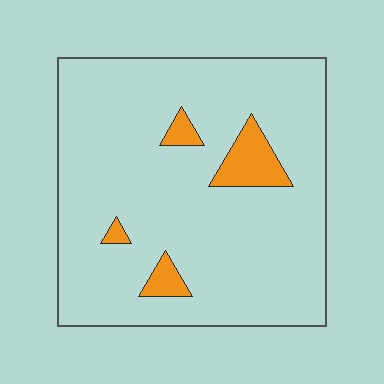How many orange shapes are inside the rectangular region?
4.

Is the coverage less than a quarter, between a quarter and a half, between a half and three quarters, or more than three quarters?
Less than a quarter.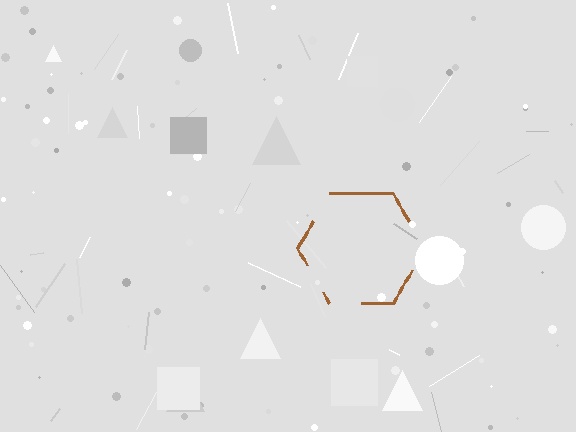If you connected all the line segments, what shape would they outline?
They would outline a hexagon.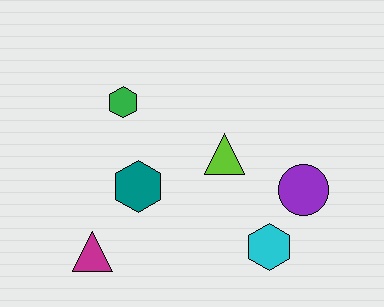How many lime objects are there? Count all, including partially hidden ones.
There is 1 lime object.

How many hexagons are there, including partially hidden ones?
There are 3 hexagons.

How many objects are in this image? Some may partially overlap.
There are 6 objects.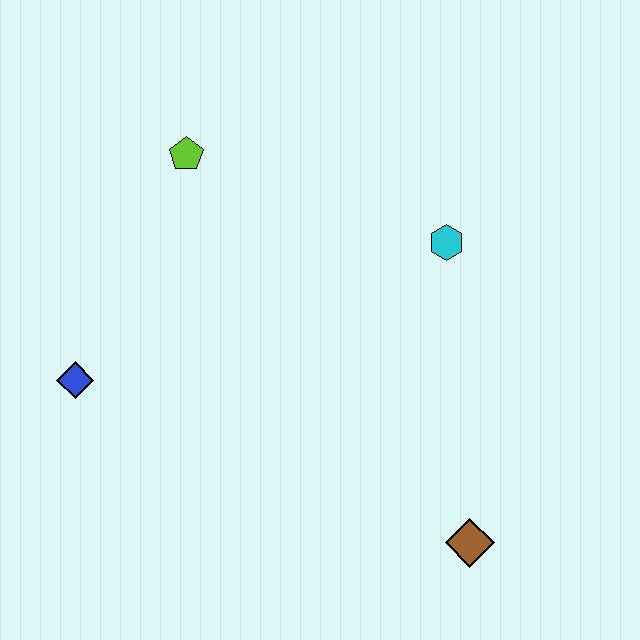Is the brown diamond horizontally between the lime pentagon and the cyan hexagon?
No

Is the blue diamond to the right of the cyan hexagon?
No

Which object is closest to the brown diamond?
The cyan hexagon is closest to the brown diamond.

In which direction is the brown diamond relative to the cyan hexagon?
The brown diamond is below the cyan hexagon.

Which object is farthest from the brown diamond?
The lime pentagon is farthest from the brown diamond.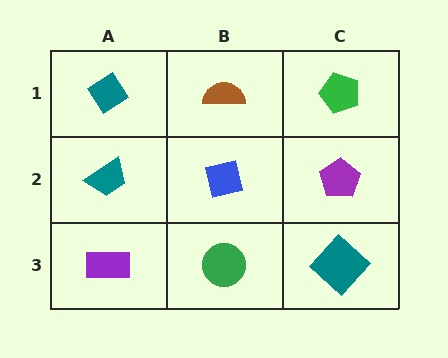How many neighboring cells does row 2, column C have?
3.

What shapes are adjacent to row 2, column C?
A green pentagon (row 1, column C), a teal diamond (row 3, column C), a blue square (row 2, column B).